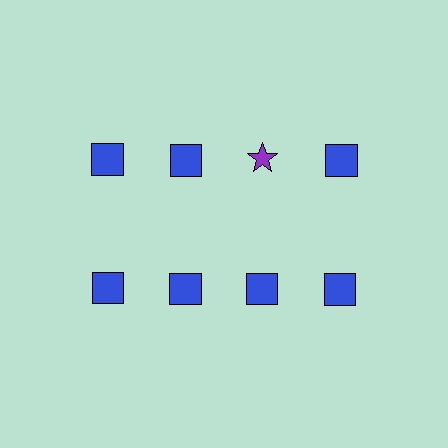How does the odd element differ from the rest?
It differs in both color (purple instead of blue) and shape (star instead of square).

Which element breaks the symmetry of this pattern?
The purple star in the top row, center column breaks the symmetry. All other shapes are blue squares.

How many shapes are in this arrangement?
There are 8 shapes arranged in a grid pattern.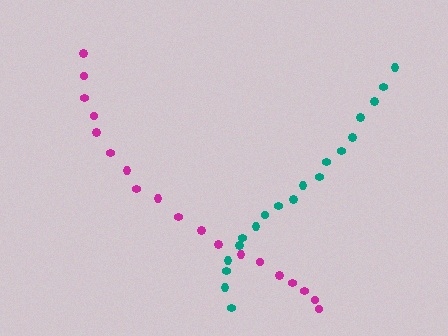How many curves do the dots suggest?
There are 2 distinct paths.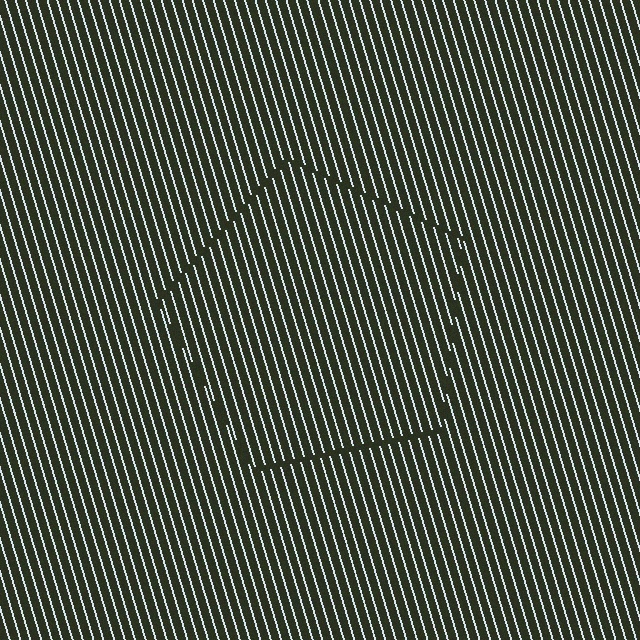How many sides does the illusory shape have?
5 sides — the line-ends trace a pentagon.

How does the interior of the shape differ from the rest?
The interior of the shape contains the same grating, shifted by half a period — the contour is defined by the phase discontinuity where line-ends from the inner and outer gratings abut.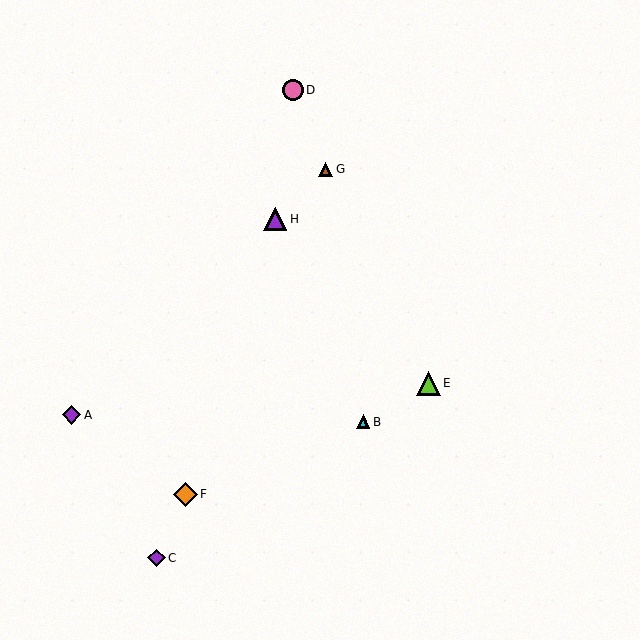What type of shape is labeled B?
Shape B is a cyan triangle.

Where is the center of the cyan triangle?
The center of the cyan triangle is at (363, 422).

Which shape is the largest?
The orange diamond (labeled F) is the largest.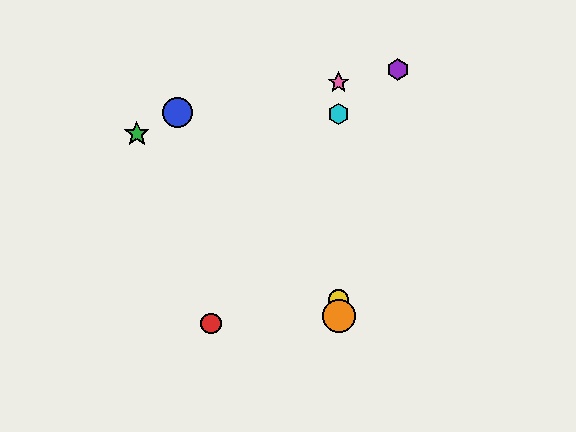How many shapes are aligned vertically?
4 shapes (the yellow circle, the orange circle, the cyan hexagon, the pink star) are aligned vertically.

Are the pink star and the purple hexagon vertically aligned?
No, the pink star is at x≈339 and the purple hexagon is at x≈398.